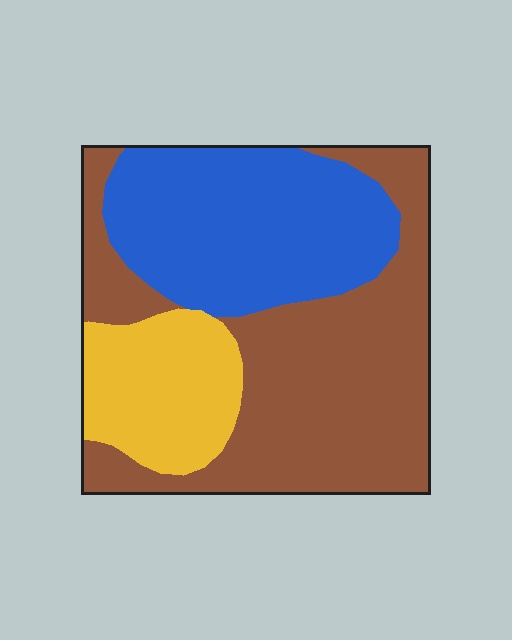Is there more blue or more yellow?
Blue.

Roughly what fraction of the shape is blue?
Blue covers about 35% of the shape.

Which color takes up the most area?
Brown, at roughly 50%.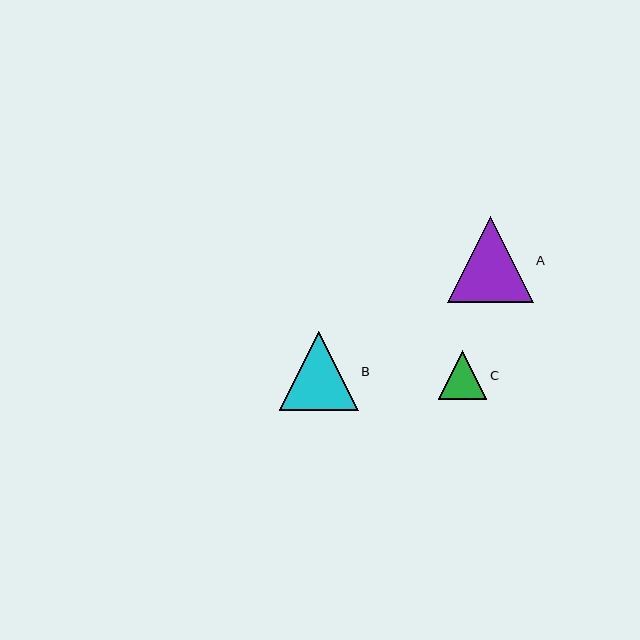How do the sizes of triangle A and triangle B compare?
Triangle A and triangle B are approximately the same size.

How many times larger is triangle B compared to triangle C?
Triangle B is approximately 1.6 times the size of triangle C.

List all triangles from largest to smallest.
From largest to smallest: A, B, C.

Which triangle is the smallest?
Triangle C is the smallest with a size of approximately 49 pixels.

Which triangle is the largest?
Triangle A is the largest with a size of approximately 86 pixels.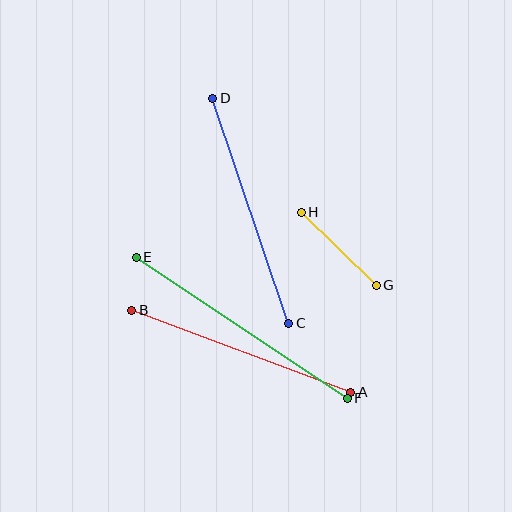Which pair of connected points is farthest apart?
Points E and F are farthest apart.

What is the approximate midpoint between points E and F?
The midpoint is at approximately (242, 328) pixels.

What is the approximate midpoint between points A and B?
The midpoint is at approximately (241, 351) pixels.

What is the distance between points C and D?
The distance is approximately 238 pixels.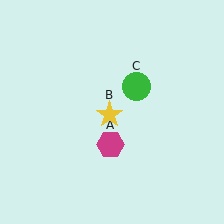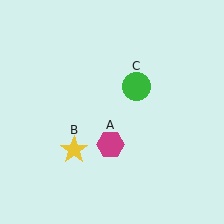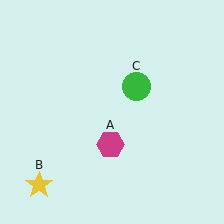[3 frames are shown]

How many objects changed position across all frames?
1 object changed position: yellow star (object B).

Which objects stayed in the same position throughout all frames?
Magenta hexagon (object A) and green circle (object C) remained stationary.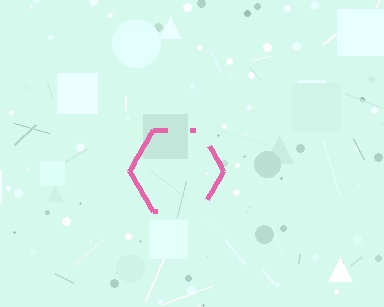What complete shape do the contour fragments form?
The contour fragments form a hexagon.